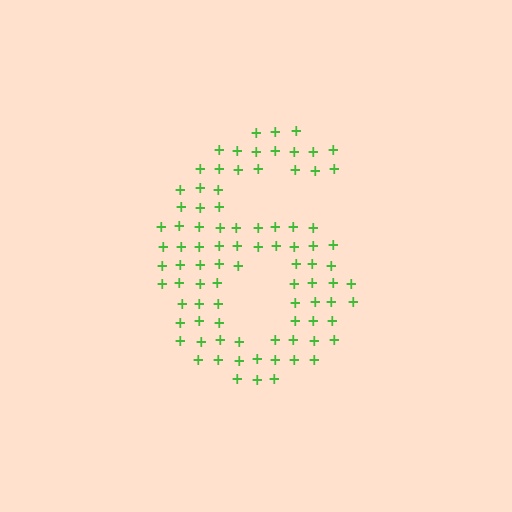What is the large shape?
The large shape is the digit 6.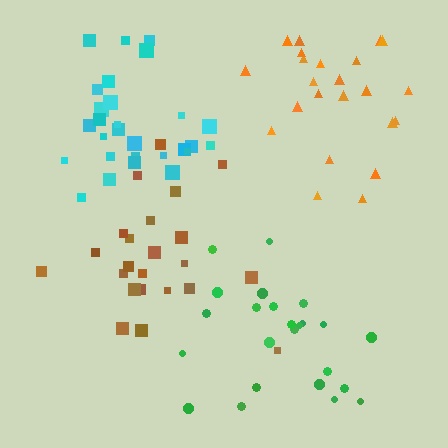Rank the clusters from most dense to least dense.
cyan, green, brown, orange.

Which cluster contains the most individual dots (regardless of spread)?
Cyan (28).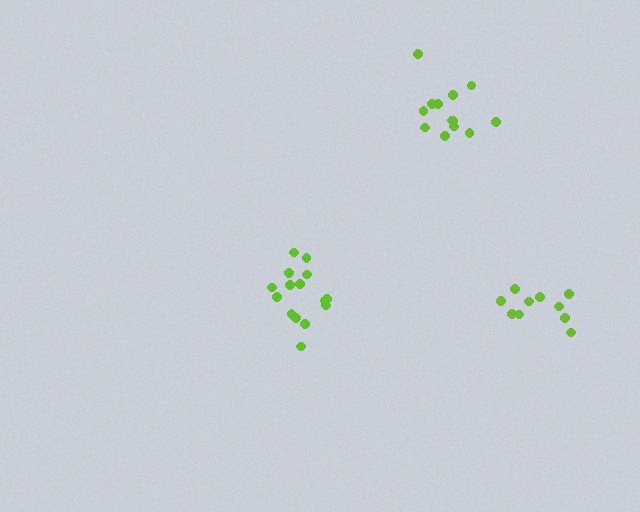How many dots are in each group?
Group 1: 15 dots, Group 2: 10 dots, Group 3: 13 dots (38 total).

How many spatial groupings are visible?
There are 3 spatial groupings.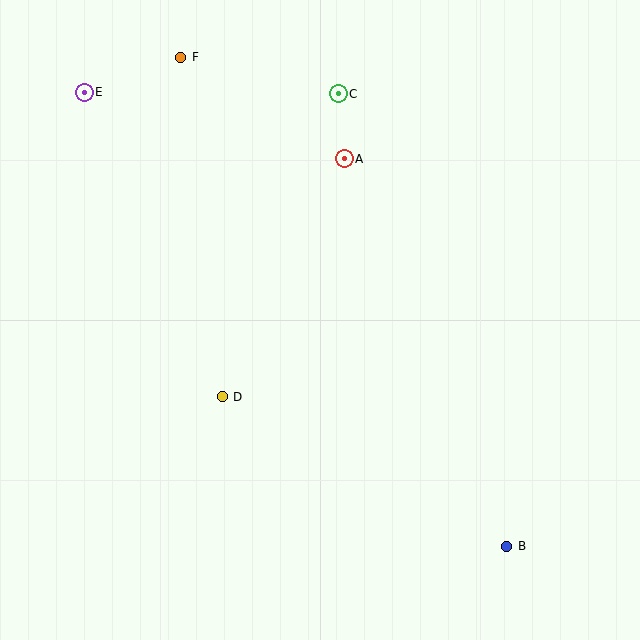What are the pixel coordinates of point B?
Point B is at (507, 546).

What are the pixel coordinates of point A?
Point A is at (344, 159).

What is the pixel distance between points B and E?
The distance between B and E is 620 pixels.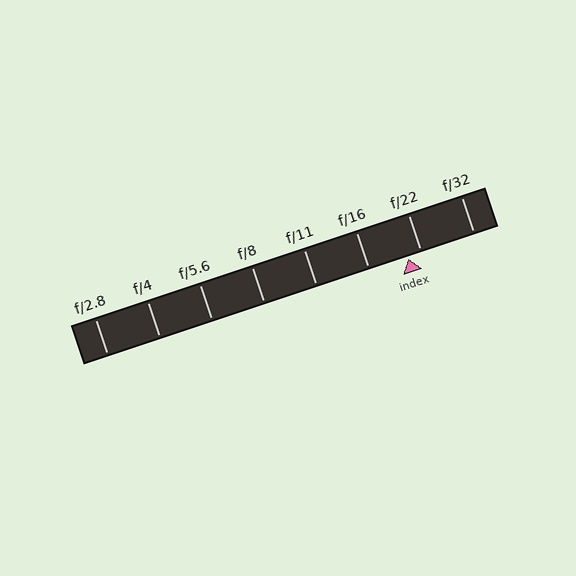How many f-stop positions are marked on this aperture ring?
There are 8 f-stop positions marked.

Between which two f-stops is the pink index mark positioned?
The index mark is between f/16 and f/22.